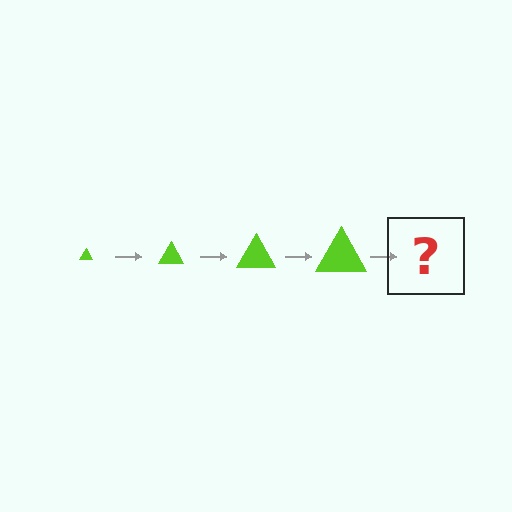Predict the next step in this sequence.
The next step is a lime triangle, larger than the previous one.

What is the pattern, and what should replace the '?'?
The pattern is that the triangle gets progressively larger each step. The '?' should be a lime triangle, larger than the previous one.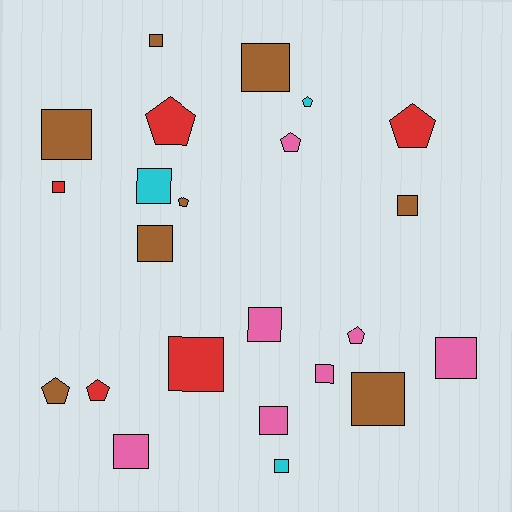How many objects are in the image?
There are 23 objects.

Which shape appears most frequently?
Square, with 15 objects.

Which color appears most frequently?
Brown, with 8 objects.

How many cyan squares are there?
There are 2 cyan squares.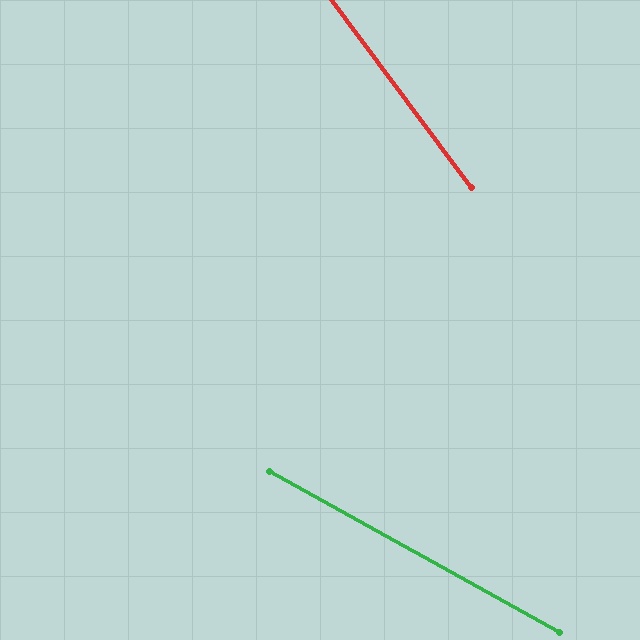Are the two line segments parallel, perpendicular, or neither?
Neither parallel nor perpendicular — they differ by about 24°.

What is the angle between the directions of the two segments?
Approximately 24 degrees.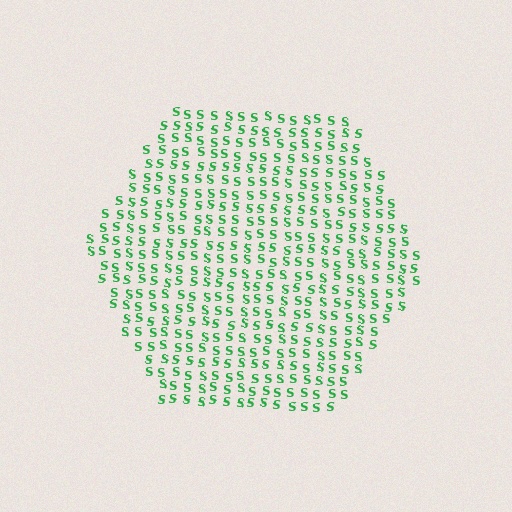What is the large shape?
The large shape is a hexagon.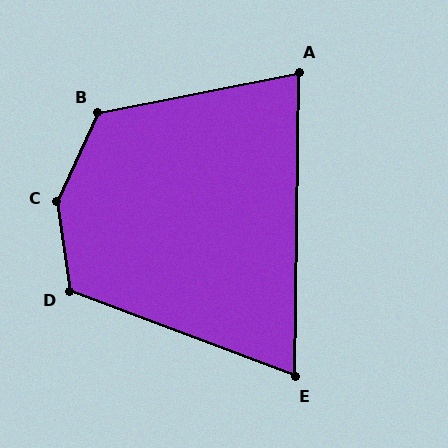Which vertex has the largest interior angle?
C, at approximately 147 degrees.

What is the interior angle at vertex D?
Approximately 119 degrees (obtuse).